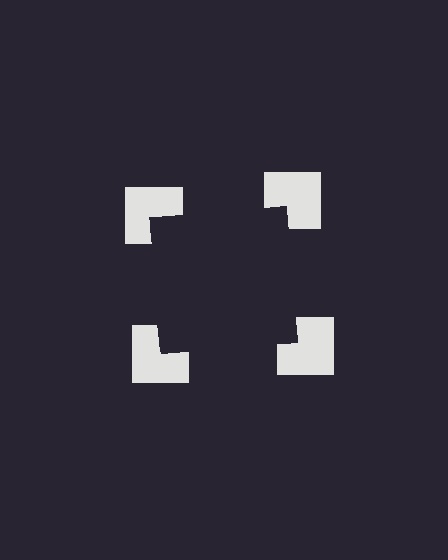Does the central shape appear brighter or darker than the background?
It typically appears slightly darker than the background, even though no actual brightness change is drawn.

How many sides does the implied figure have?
4 sides.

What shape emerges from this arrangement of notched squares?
An illusory square — its edges are inferred from the aligned wedge cuts in the notched squares, not physically drawn.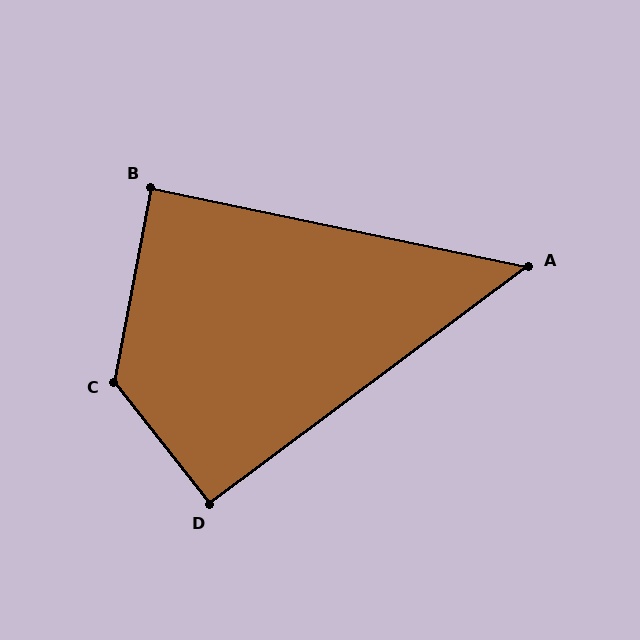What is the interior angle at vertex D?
Approximately 91 degrees (approximately right).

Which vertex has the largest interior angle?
C, at approximately 131 degrees.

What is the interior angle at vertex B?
Approximately 89 degrees (approximately right).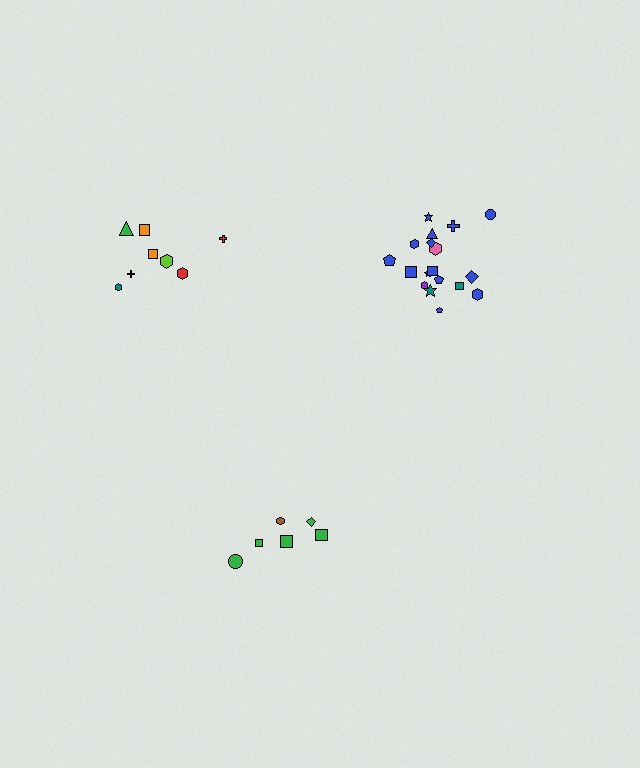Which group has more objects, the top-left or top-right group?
The top-right group.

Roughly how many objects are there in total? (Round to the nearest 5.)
Roughly 30 objects in total.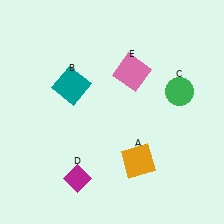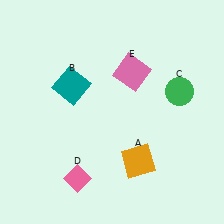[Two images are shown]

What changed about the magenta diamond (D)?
In Image 1, D is magenta. In Image 2, it changed to pink.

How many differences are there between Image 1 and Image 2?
There is 1 difference between the two images.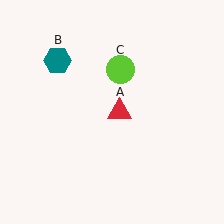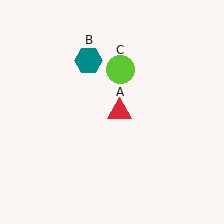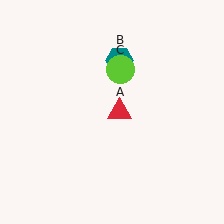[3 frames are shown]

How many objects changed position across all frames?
1 object changed position: teal hexagon (object B).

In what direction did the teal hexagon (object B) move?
The teal hexagon (object B) moved right.